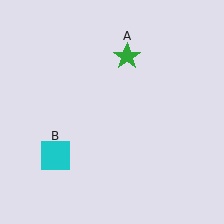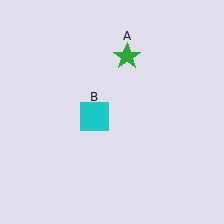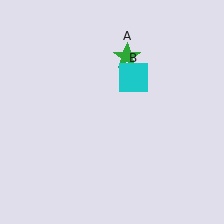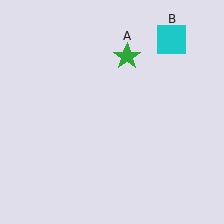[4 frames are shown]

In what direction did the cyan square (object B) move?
The cyan square (object B) moved up and to the right.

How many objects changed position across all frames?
1 object changed position: cyan square (object B).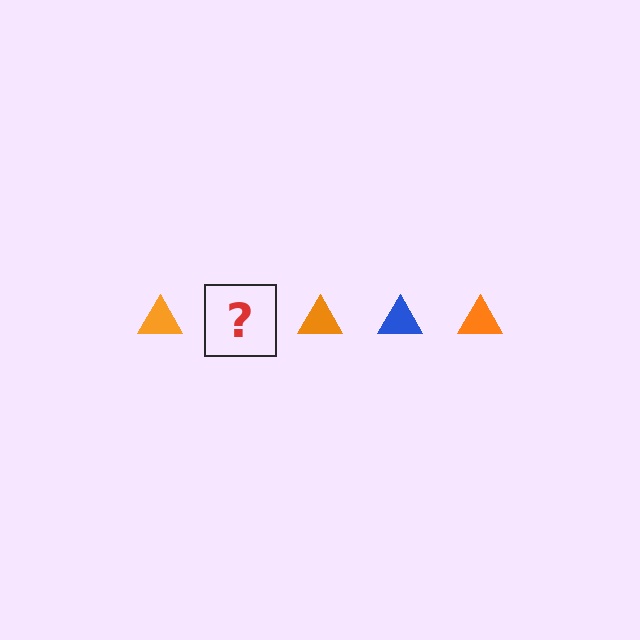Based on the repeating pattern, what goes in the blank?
The blank should be a blue triangle.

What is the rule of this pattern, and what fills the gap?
The rule is that the pattern cycles through orange, blue triangles. The gap should be filled with a blue triangle.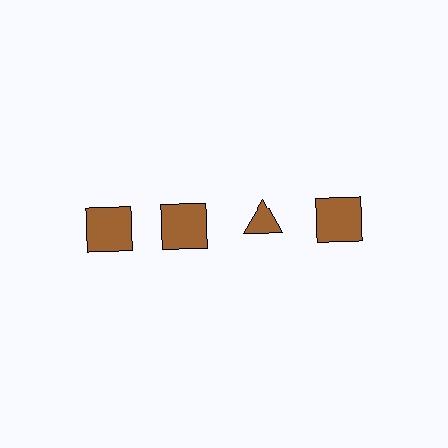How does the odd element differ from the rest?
It has a different shape: triangle instead of square.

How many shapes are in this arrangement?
There are 4 shapes arranged in a grid pattern.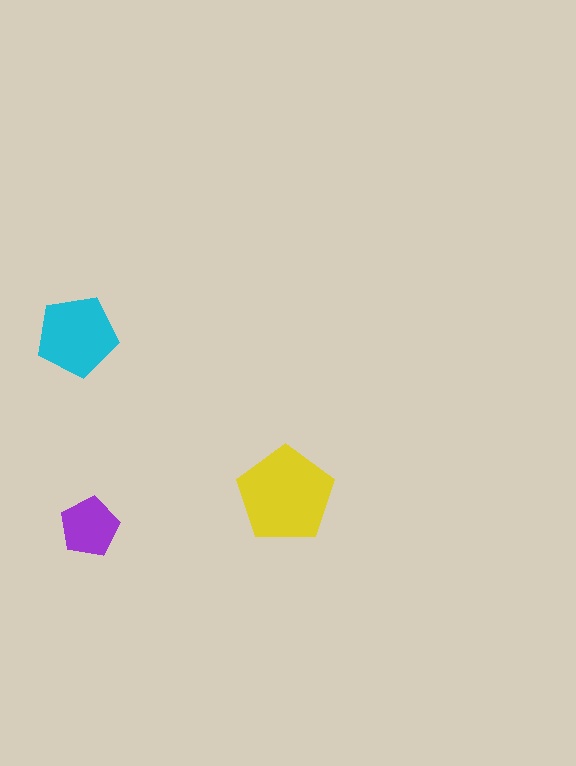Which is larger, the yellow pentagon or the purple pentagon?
The yellow one.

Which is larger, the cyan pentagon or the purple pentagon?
The cyan one.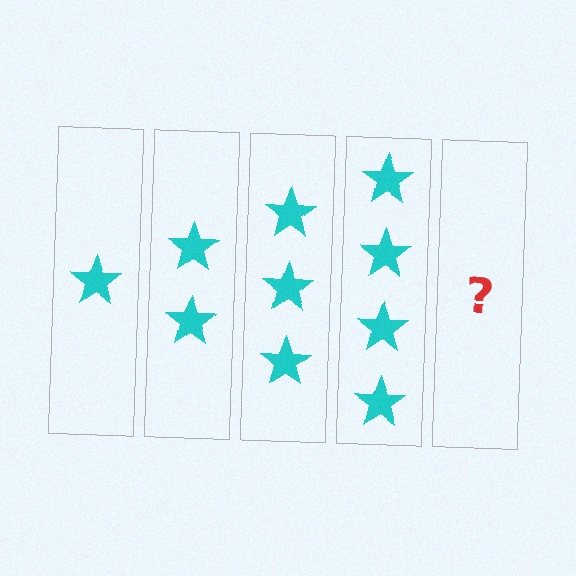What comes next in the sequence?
The next element should be 5 stars.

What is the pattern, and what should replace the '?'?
The pattern is that each step adds one more star. The '?' should be 5 stars.